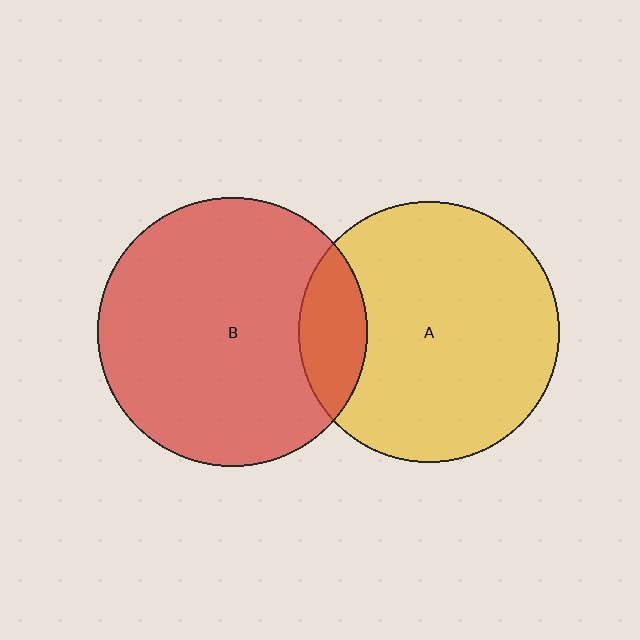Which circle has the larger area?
Circle B (red).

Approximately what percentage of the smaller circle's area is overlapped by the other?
Approximately 15%.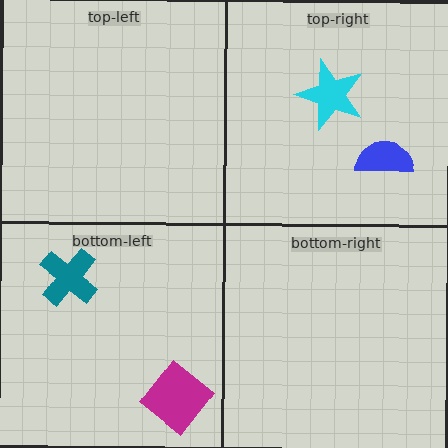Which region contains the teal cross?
The bottom-left region.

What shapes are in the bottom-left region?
The teal cross, the magenta diamond.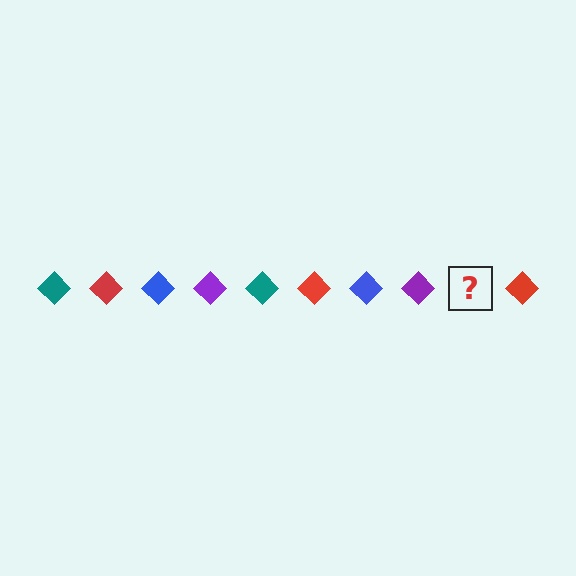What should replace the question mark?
The question mark should be replaced with a teal diamond.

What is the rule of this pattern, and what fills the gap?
The rule is that the pattern cycles through teal, red, blue, purple diamonds. The gap should be filled with a teal diamond.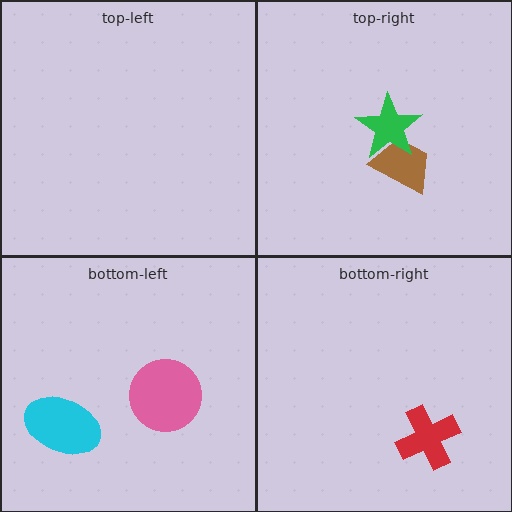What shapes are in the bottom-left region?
The pink circle, the cyan ellipse.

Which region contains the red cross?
The bottom-right region.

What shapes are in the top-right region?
The brown trapezoid, the green star.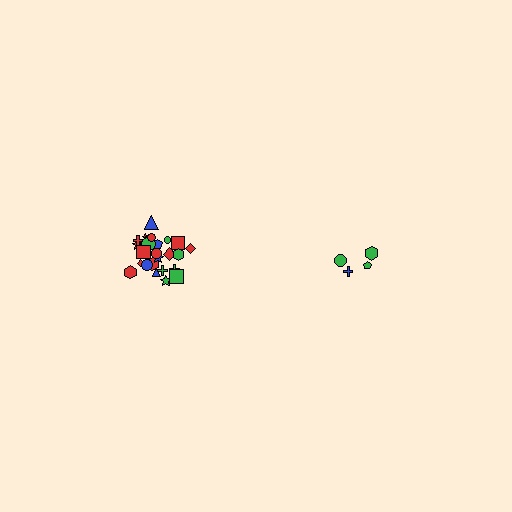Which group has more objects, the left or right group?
The left group.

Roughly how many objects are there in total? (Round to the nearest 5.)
Roughly 30 objects in total.